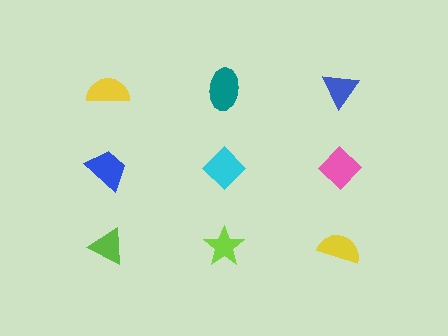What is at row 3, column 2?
A lime star.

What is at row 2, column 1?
A blue trapezoid.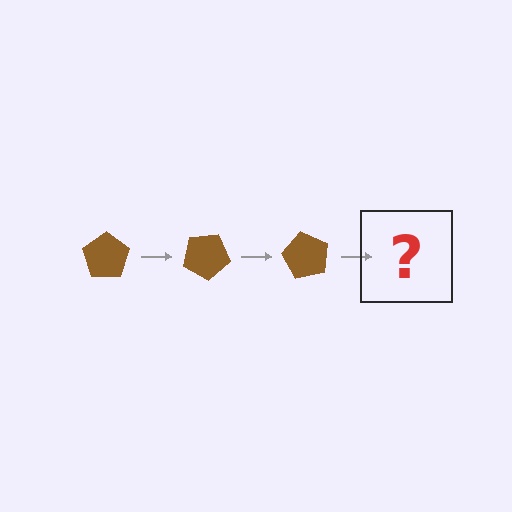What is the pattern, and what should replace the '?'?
The pattern is that the pentagon rotates 30 degrees each step. The '?' should be a brown pentagon rotated 90 degrees.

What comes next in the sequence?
The next element should be a brown pentagon rotated 90 degrees.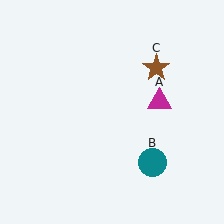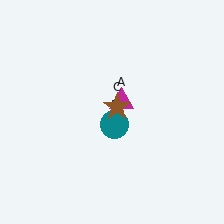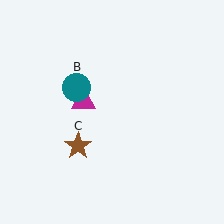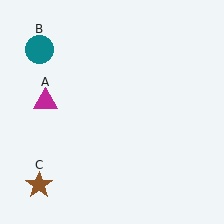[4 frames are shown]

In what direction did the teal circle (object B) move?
The teal circle (object B) moved up and to the left.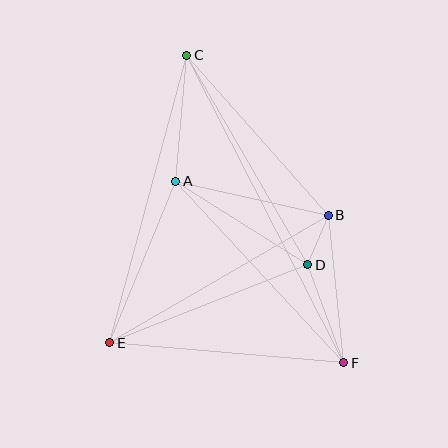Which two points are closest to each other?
Points B and D are closest to each other.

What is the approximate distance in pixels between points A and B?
The distance between A and B is approximately 156 pixels.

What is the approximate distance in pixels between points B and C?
The distance between B and C is approximately 213 pixels.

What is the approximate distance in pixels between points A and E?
The distance between A and E is approximately 175 pixels.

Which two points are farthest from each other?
Points C and F are farthest from each other.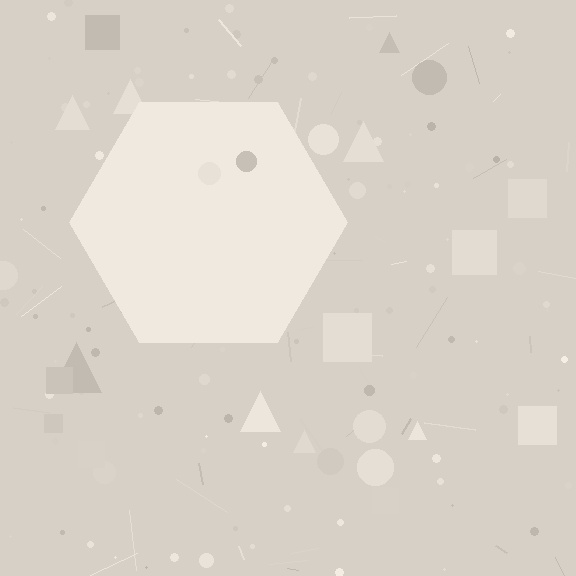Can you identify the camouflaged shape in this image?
The camouflaged shape is a hexagon.